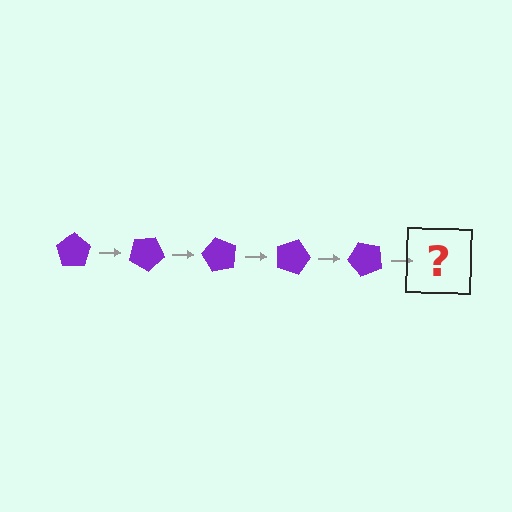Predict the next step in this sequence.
The next step is a purple pentagon rotated 150 degrees.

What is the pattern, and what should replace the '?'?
The pattern is that the pentagon rotates 30 degrees each step. The '?' should be a purple pentagon rotated 150 degrees.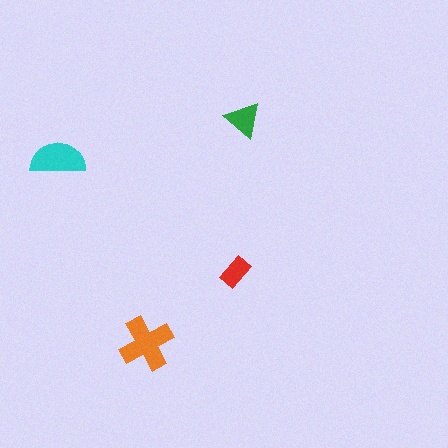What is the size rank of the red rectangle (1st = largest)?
4th.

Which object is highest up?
The green triangle is topmost.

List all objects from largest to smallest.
The orange cross, the cyan semicircle, the green triangle, the red rectangle.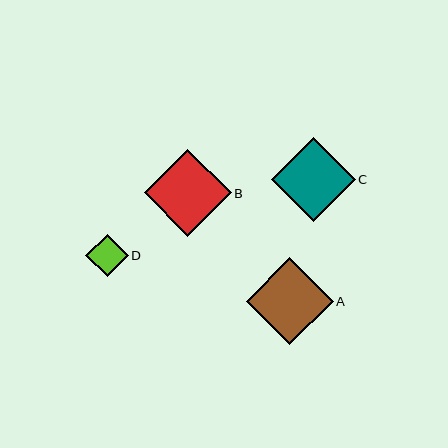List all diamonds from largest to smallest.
From largest to smallest: A, B, C, D.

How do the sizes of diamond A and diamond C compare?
Diamond A and diamond C are approximately the same size.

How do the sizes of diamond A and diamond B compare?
Diamond A and diamond B are approximately the same size.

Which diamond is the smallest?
Diamond D is the smallest with a size of approximately 42 pixels.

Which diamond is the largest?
Diamond A is the largest with a size of approximately 87 pixels.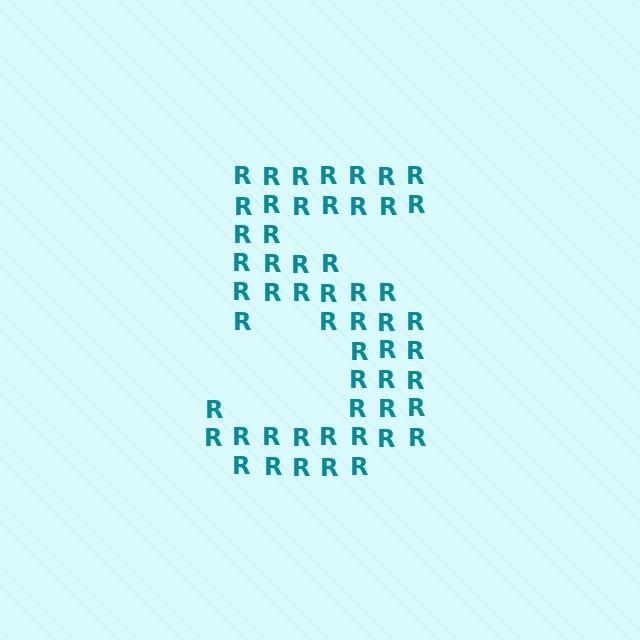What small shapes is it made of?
It is made of small letter R's.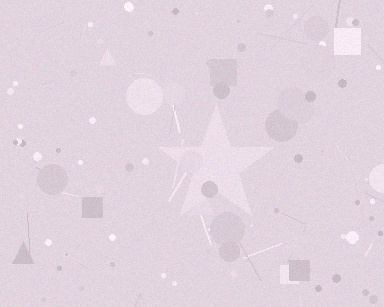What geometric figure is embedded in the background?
A star is embedded in the background.